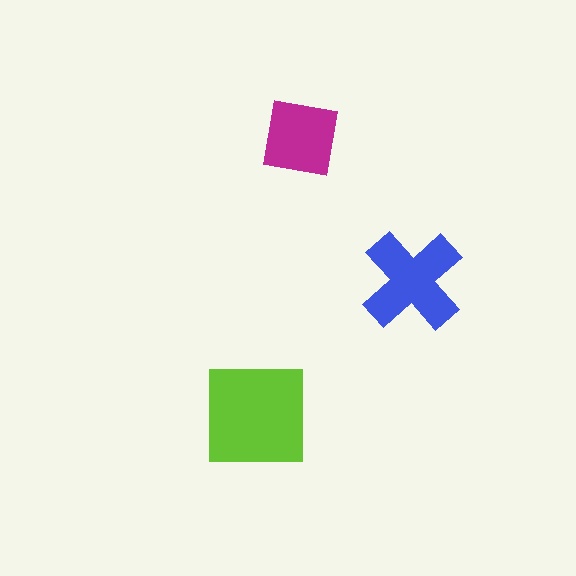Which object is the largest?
The lime square.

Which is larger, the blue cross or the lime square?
The lime square.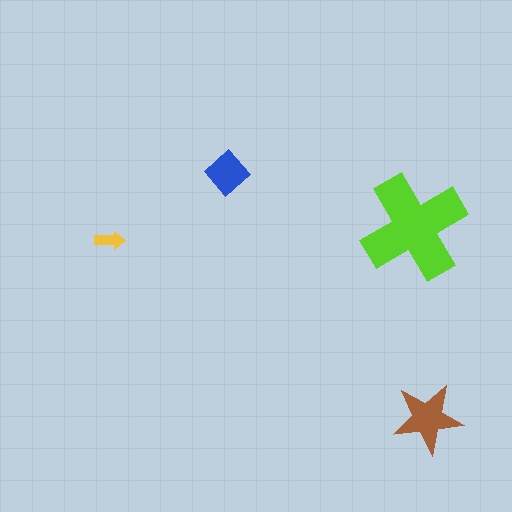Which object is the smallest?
The yellow arrow.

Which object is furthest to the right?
The brown star is rightmost.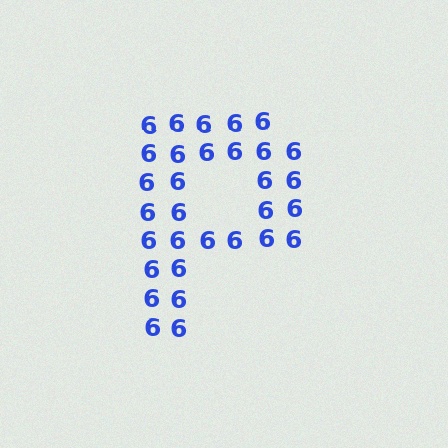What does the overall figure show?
The overall figure shows the letter P.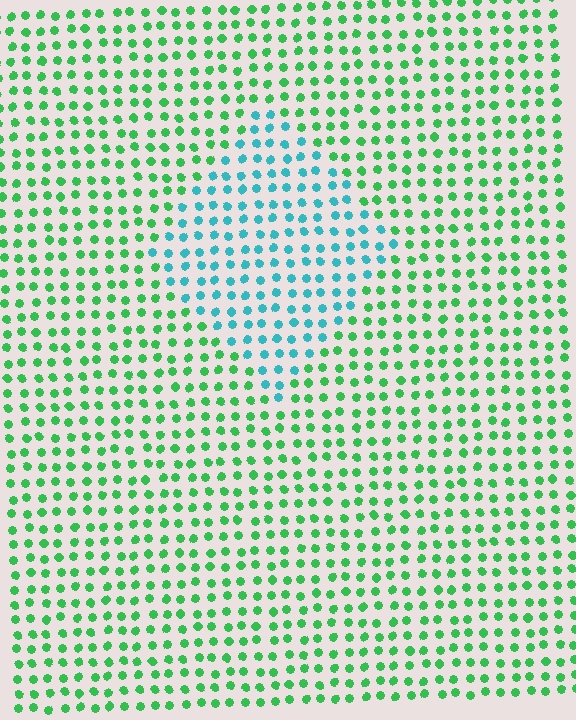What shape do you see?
I see a diamond.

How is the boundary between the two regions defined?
The boundary is defined purely by a slight shift in hue (about 51 degrees). Spacing, size, and orientation are identical on both sides.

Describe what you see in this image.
The image is filled with small green elements in a uniform arrangement. A diamond-shaped region is visible where the elements are tinted to a slightly different hue, forming a subtle color boundary.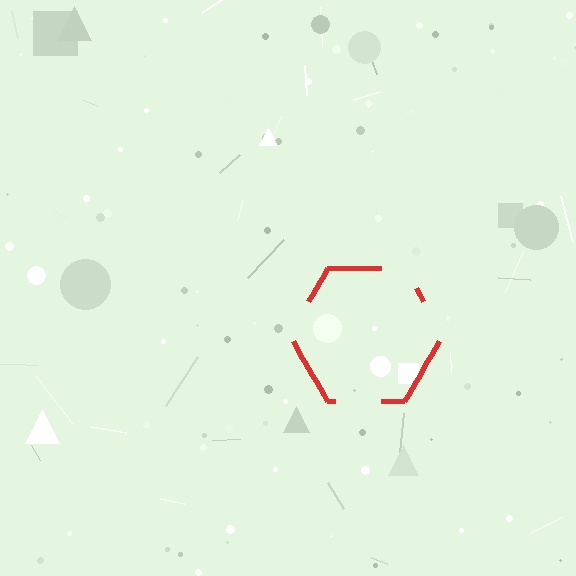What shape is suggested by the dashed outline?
The dashed outline suggests a hexagon.